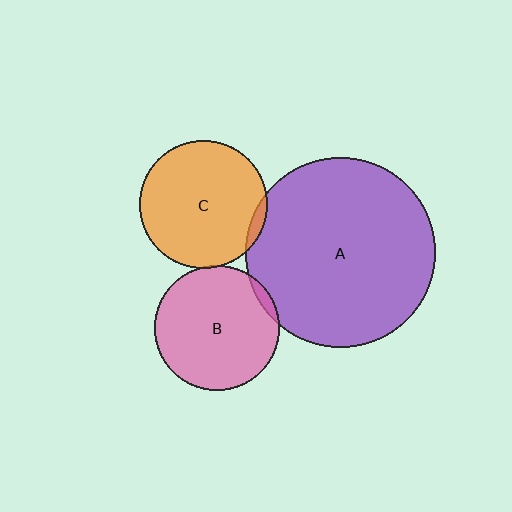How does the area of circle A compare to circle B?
Approximately 2.3 times.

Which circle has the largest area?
Circle A (purple).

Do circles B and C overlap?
Yes.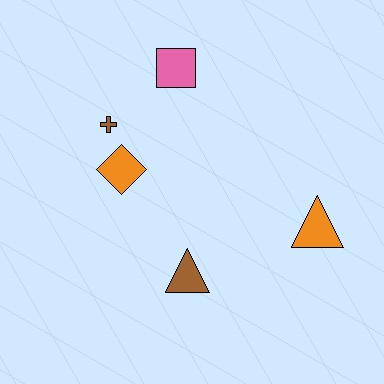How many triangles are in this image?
There are 2 triangles.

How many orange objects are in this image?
There are 2 orange objects.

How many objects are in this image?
There are 5 objects.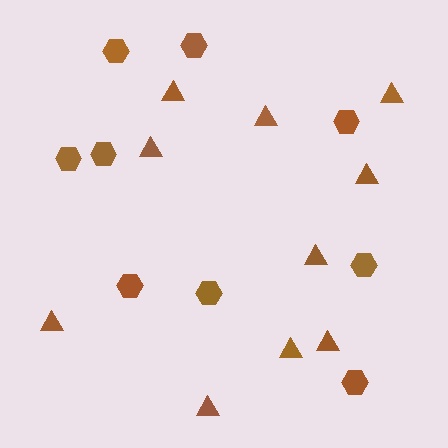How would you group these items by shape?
There are 2 groups: one group of hexagons (9) and one group of triangles (10).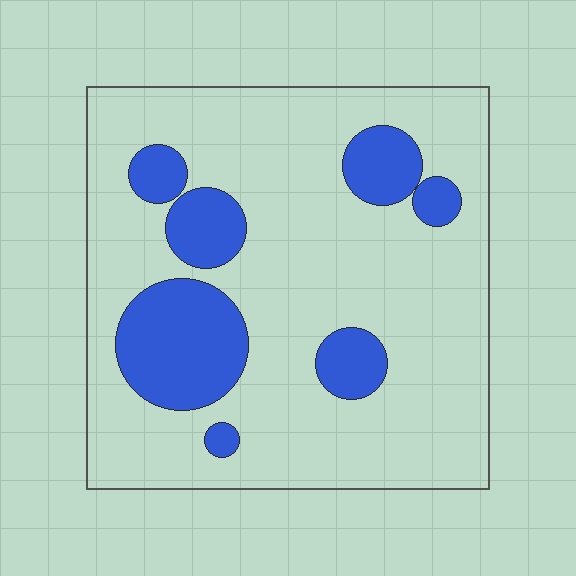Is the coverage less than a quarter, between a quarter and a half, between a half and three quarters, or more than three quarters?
Less than a quarter.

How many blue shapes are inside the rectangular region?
7.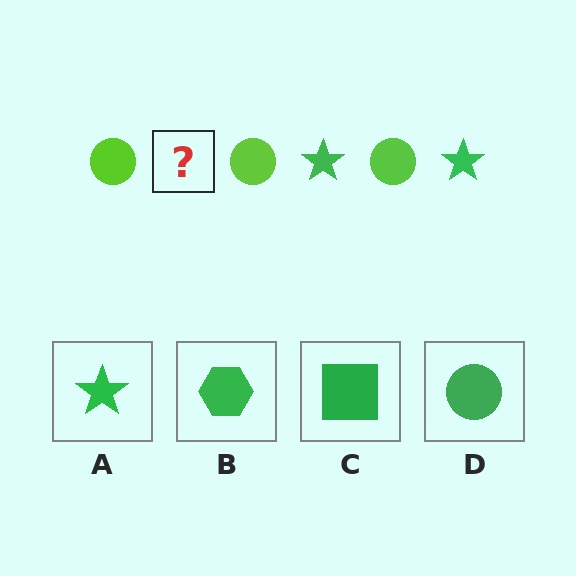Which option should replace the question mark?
Option A.